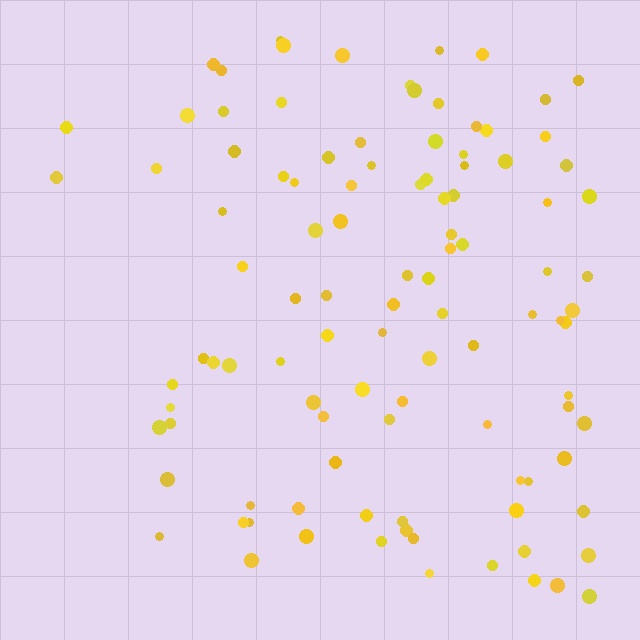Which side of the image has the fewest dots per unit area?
The left.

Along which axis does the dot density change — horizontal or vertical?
Horizontal.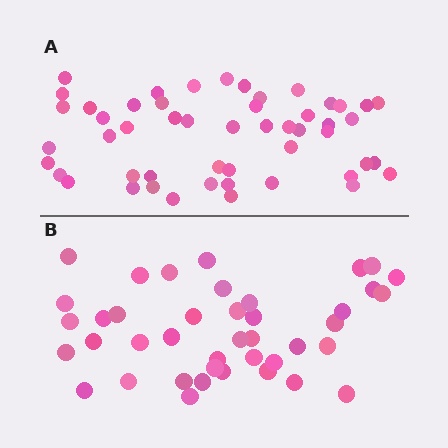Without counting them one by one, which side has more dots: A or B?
Region A (the top region) has more dots.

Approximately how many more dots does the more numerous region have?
Region A has roughly 10 or so more dots than region B.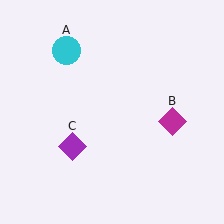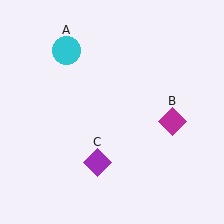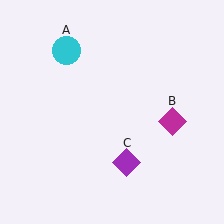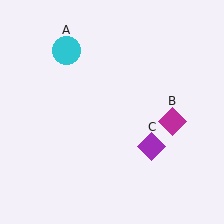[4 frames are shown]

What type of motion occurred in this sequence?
The purple diamond (object C) rotated counterclockwise around the center of the scene.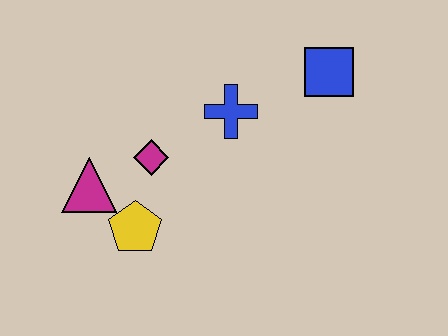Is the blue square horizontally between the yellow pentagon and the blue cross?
No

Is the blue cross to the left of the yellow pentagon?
No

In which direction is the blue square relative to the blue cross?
The blue square is to the right of the blue cross.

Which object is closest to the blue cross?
The magenta diamond is closest to the blue cross.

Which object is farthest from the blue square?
The magenta triangle is farthest from the blue square.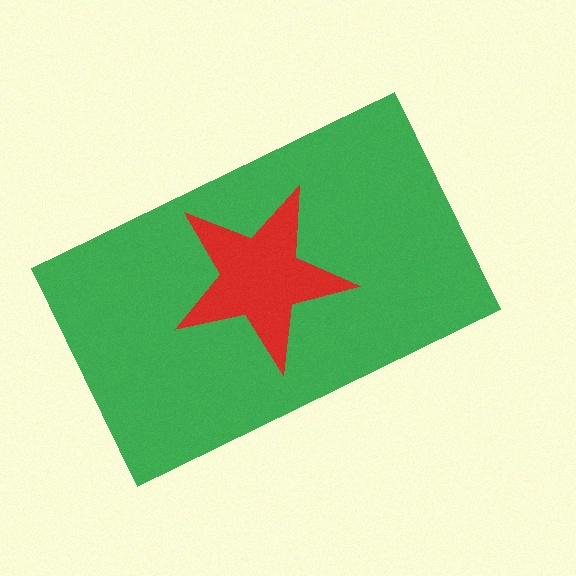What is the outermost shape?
The green rectangle.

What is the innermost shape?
The red star.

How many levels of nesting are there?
2.